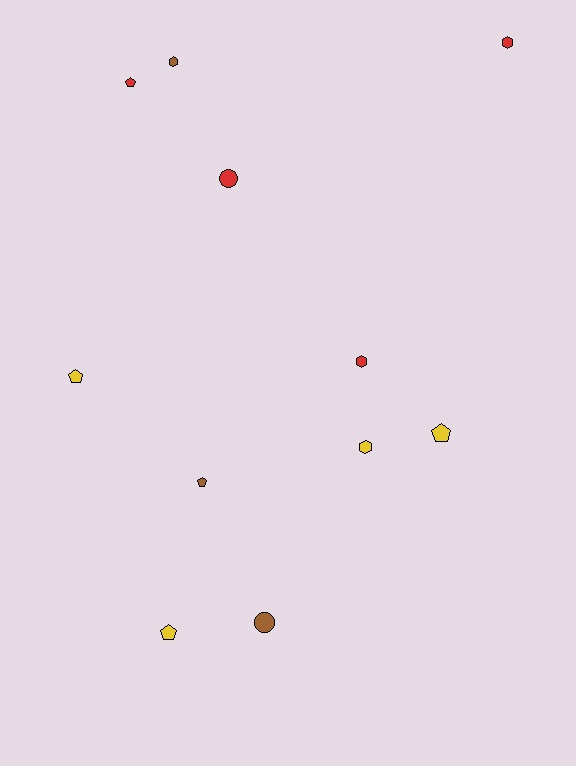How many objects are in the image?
There are 11 objects.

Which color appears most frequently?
Yellow, with 4 objects.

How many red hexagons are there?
There are 2 red hexagons.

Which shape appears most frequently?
Pentagon, with 5 objects.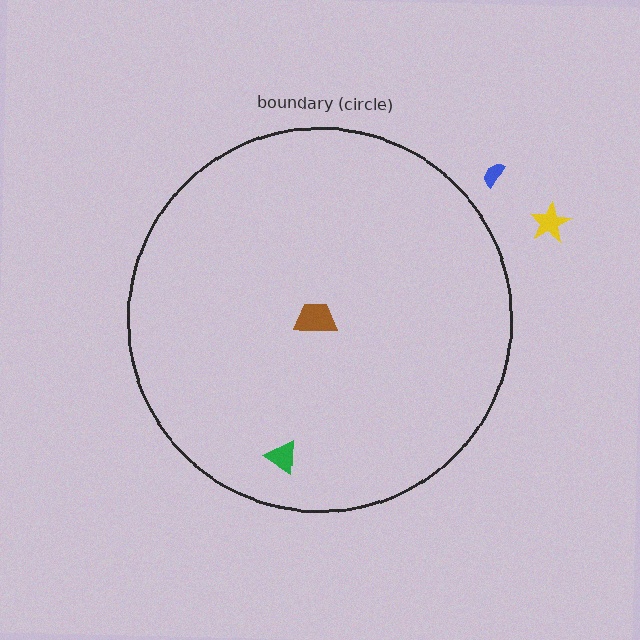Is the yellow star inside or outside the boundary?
Outside.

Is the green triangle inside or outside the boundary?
Inside.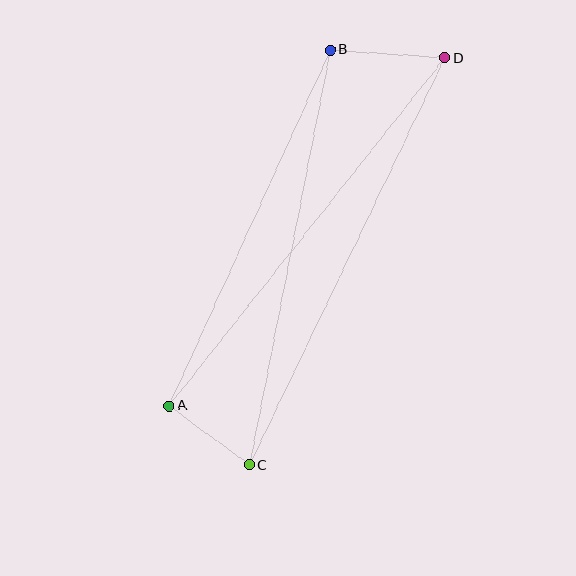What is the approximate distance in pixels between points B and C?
The distance between B and C is approximately 423 pixels.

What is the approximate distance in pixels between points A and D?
The distance between A and D is approximately 444 pixels.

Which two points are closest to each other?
Points A and C are closest to each other.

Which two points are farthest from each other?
Points C and D are farthest from each other.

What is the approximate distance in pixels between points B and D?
The distance between B and D is approximately 115 pixels.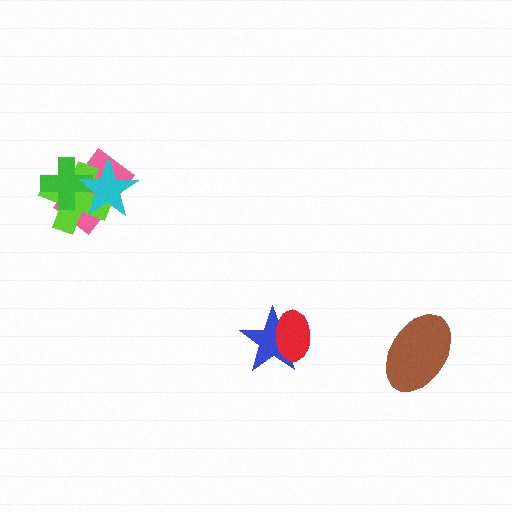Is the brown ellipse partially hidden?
No, no other shape covers it.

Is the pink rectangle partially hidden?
Yes, it is partially covered by another shape.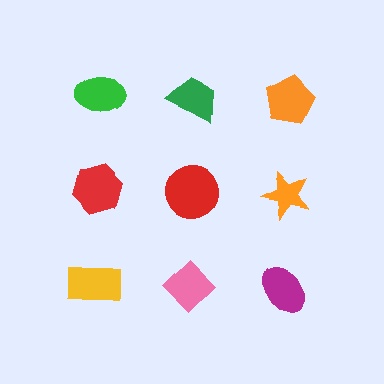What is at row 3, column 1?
A yellow rectangle.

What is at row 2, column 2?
A red circle.